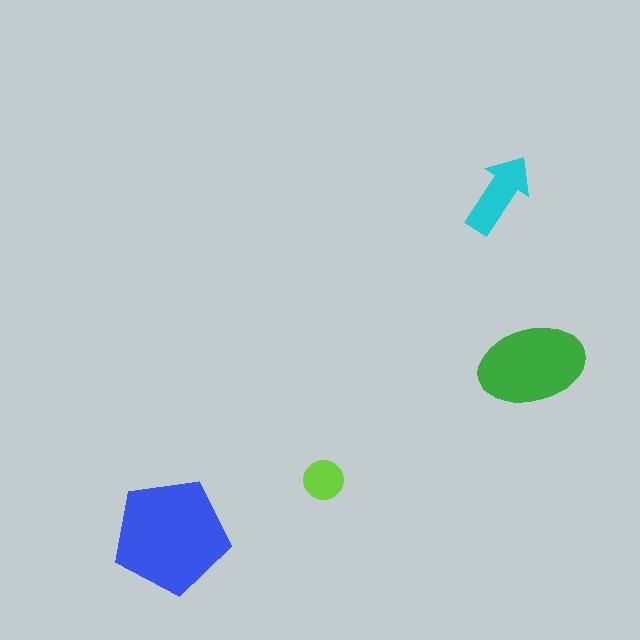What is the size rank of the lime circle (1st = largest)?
4th.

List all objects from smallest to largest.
The lime circle, the cyan arrow, the green ellipse, the blue pentagon.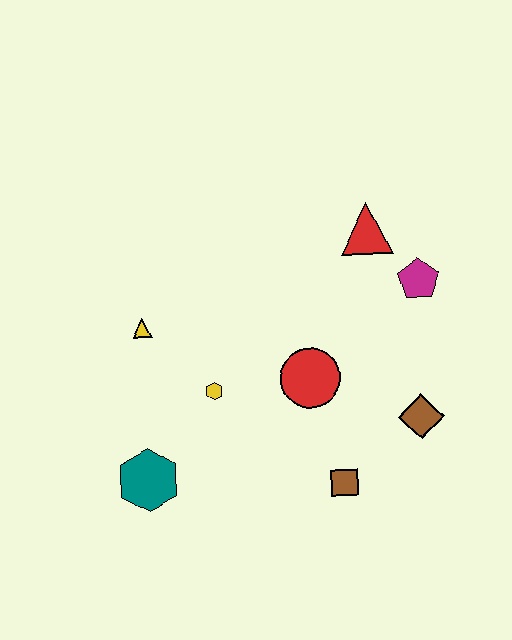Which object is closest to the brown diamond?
The brown square is closest to the brown diamond.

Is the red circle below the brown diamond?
No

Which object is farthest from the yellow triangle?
The brown diamond is farthest from the yellow triangle.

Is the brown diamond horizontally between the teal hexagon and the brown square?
No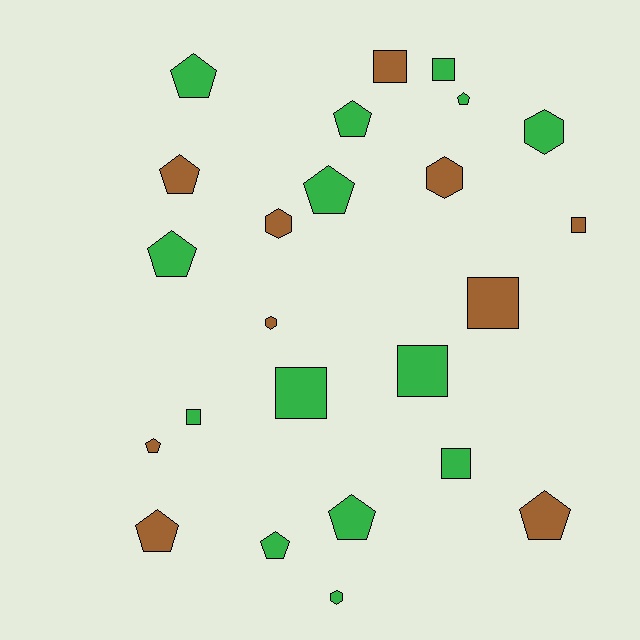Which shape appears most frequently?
Pentagon, with 11 objects.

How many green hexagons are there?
There are 2 green hexagons.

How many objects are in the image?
There are 24 objects.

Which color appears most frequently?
Green, with 14 objects.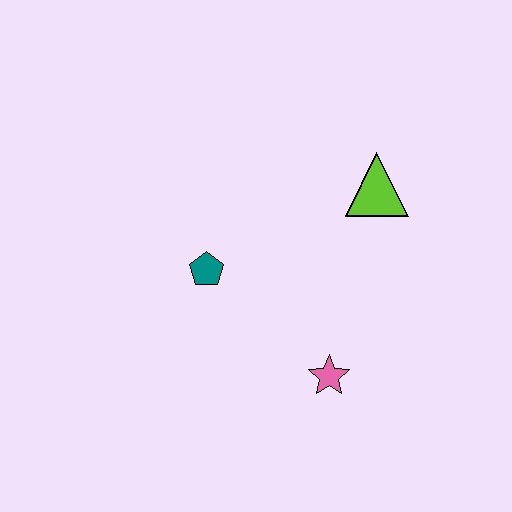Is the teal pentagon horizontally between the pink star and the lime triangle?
No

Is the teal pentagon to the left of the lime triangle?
Yes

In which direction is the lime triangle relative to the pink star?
The lime triangle is above the pink star.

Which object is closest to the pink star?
The teal pentagon is closest to the pink star.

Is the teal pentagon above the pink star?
Yes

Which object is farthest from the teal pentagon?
The lime triangle is farthest from the teal pentagon.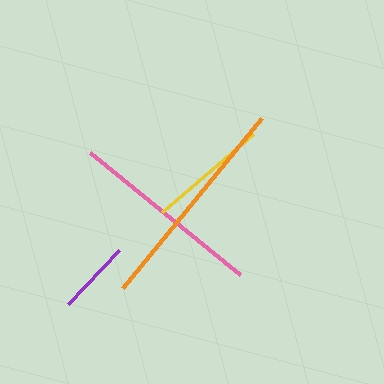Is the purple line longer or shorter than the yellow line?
The yellow line is longer than the purple line.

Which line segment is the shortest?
The purple line is the shortest at approximately 74 pixels.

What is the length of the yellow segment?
The yellow segment is approximately 120 pixels long.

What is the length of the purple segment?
The purple segment is approximately 74 pixels long.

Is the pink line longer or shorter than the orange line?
The orange line is longer than the pink line.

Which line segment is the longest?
The orange line is the longest at approximately 220 pixels.